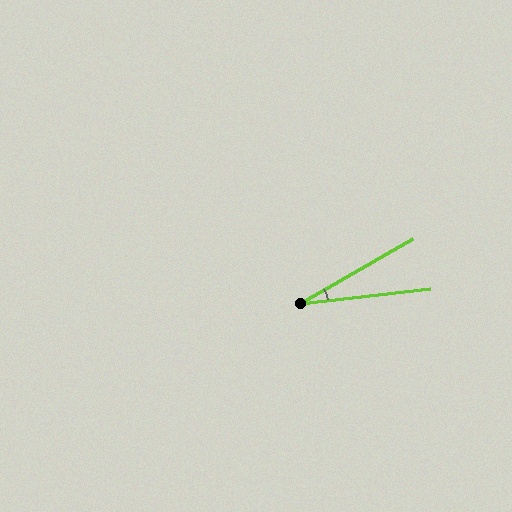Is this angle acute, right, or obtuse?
It is acute.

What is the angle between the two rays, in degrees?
Approximately 23 degrees.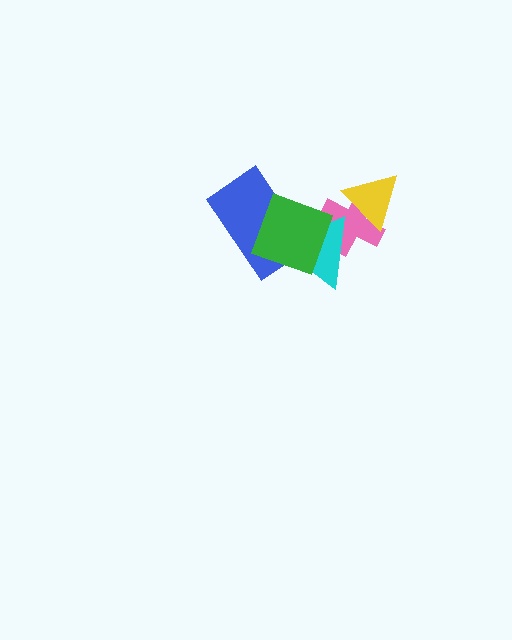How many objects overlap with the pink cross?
2 objects overlap with the pink cross.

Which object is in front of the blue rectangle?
The green square is in front of the blue rectangle.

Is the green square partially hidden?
No, no other shape covers it.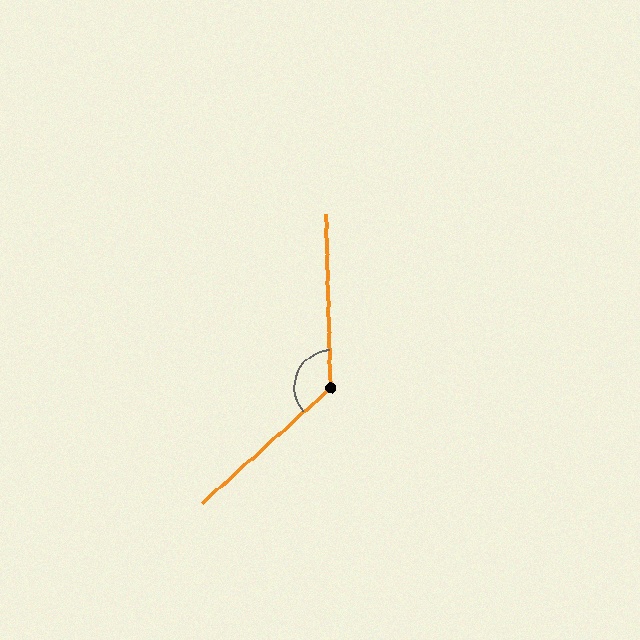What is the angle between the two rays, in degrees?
Approximately 131 degrees.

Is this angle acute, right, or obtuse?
It is obtuse.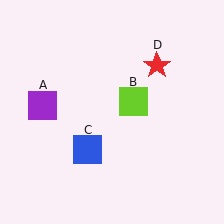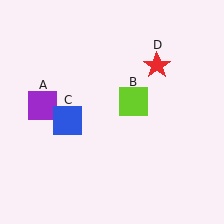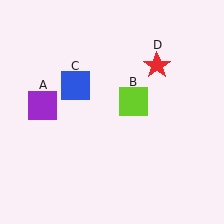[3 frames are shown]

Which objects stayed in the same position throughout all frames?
Purple square (object A) and lime square (object B) and red star (object D) remained stationary.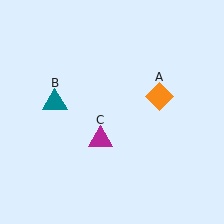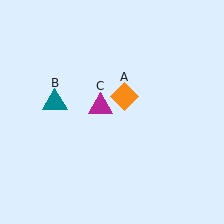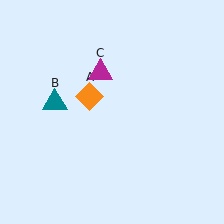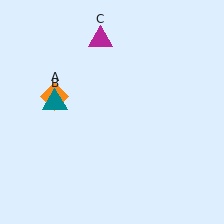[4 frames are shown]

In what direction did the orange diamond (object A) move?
The orange diamond (object A) moved left.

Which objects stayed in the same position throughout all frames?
Teal triangle (object B) remained stationary.